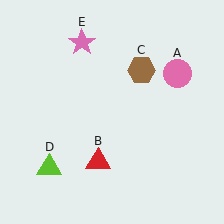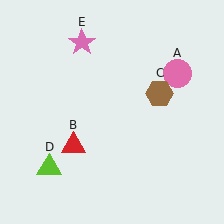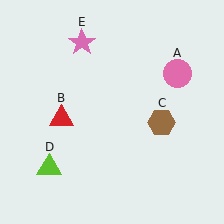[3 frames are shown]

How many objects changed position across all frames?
2 objects changed position: red triangle (object B), brown hexagon (object C).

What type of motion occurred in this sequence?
The red triangle (object B), brown hexagon (object C) rotated clockwise around the center of the scene.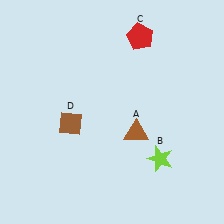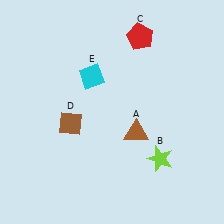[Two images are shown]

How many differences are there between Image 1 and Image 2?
There is 1 difference between the two images.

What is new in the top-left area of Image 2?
A cyan diamond (E) was added in the top-left area of Image 2.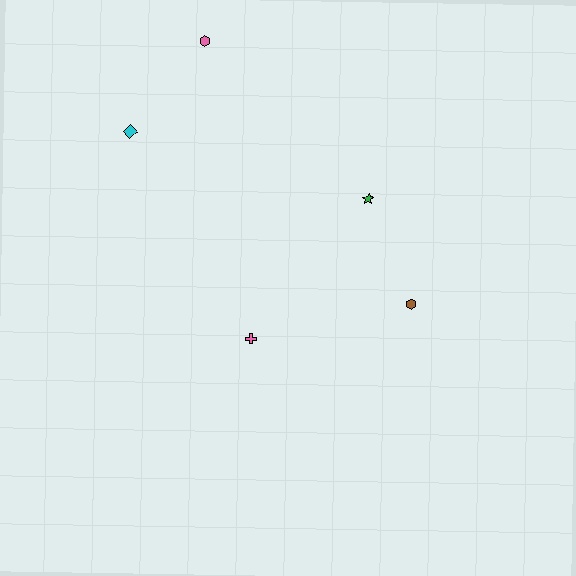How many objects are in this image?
There are 5 objects.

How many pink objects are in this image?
There are 2 pink objects.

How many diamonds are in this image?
There is 1 diamond.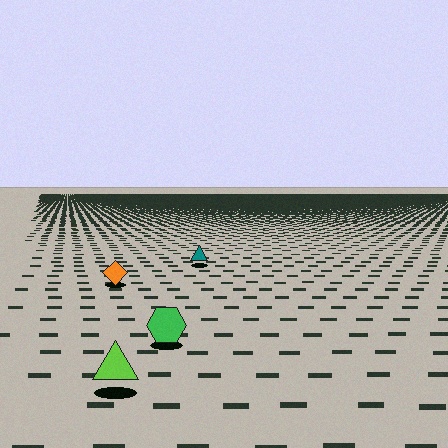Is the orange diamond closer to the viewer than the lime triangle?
No. The lime triangle is closer — you can tell from the texture gradient: the ground texture is coarser near it.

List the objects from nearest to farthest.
From nearest to farthest: the lime triangle, the green hexagon, the orange diamond, the teal triangle.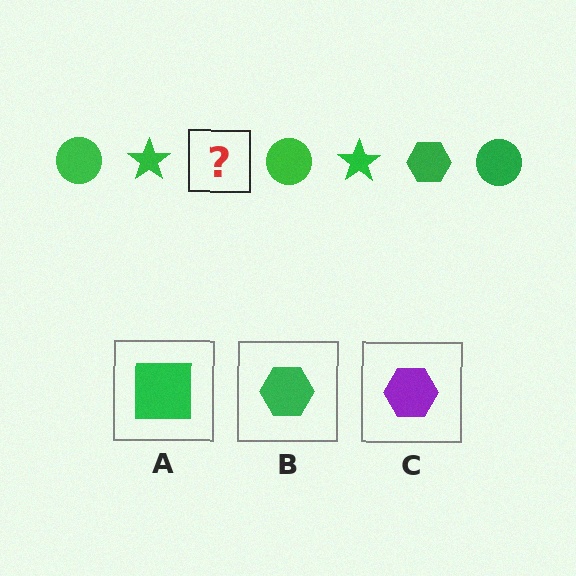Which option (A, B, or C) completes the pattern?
B.